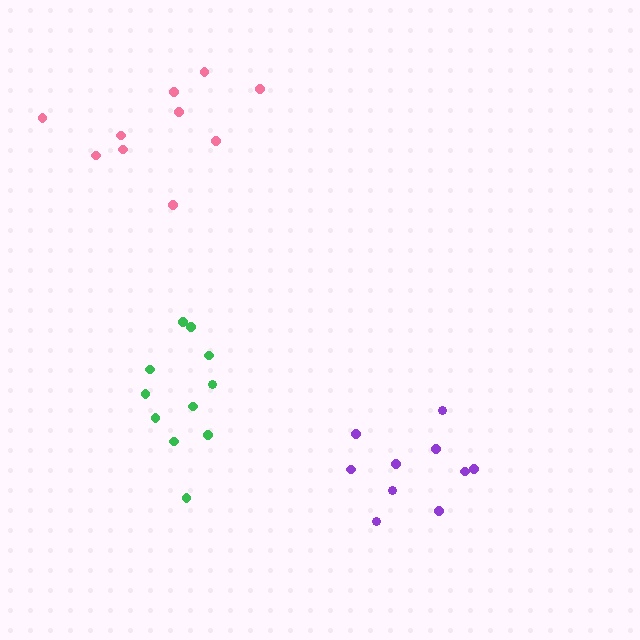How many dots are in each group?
Group 1: 10 dots, Group 2: 11 dots, Group 3: 10 dots (31 total).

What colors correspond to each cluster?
The clusters are colored: purple, green, pink.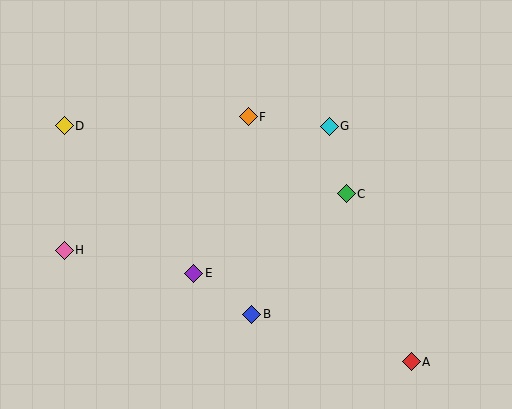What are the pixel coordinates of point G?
Point G is at (329, 126).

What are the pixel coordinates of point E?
Point E is at (194, 273).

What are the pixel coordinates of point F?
Point F is at (248, 117).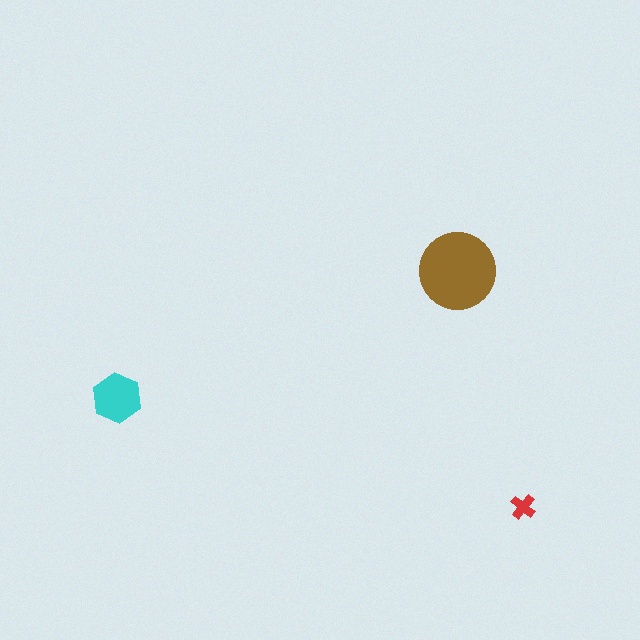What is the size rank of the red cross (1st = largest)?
3rd.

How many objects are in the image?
There are 3 objects in the image.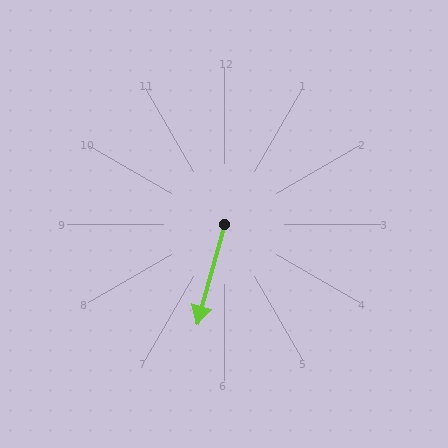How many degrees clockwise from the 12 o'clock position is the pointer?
Approximately 195 degrees.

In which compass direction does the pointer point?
South.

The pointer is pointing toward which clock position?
Roughly 7 o'clock.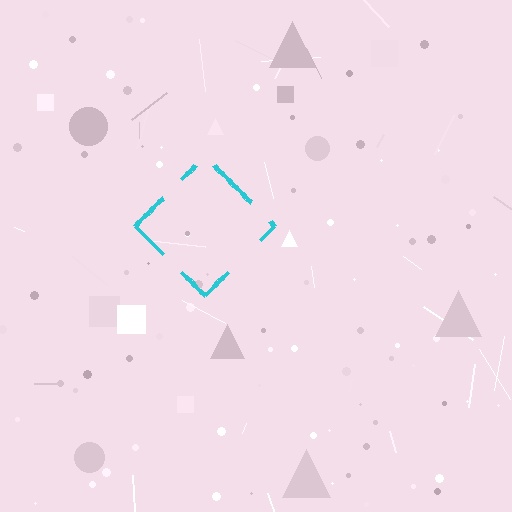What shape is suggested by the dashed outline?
The dashed outline suggests a diamond.